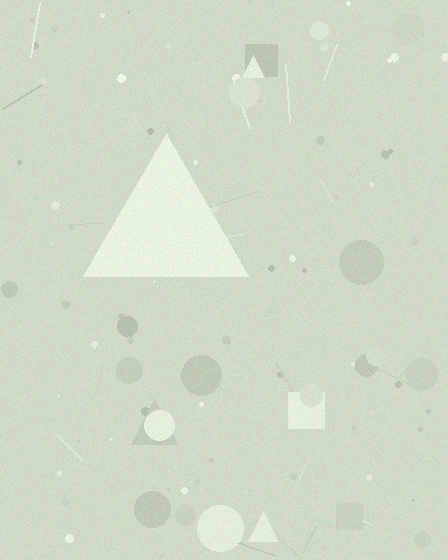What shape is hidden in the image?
A triangle is hidden in the image.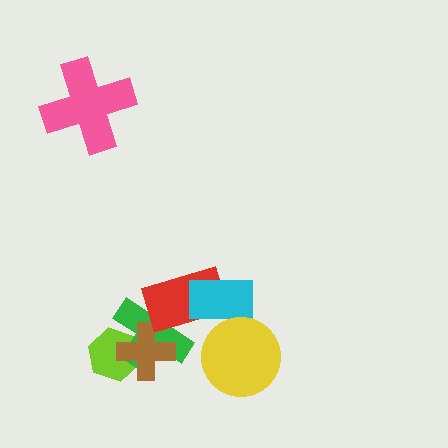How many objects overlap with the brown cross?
2 objects overlap with the brown cross.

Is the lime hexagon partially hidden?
Yes, it is partially covered by another shape.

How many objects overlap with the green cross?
3 objects overlap with the green cross.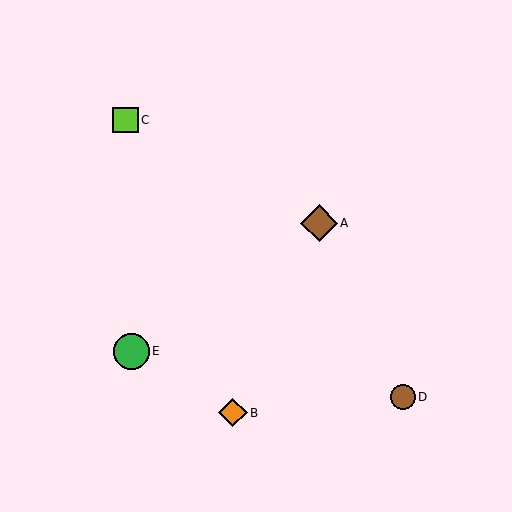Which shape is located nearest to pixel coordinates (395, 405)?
The brown circle (labeled D) at (403, 397) is nearest to that location.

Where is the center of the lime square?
The center of the lime square is at (125, 120).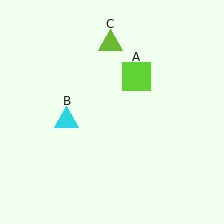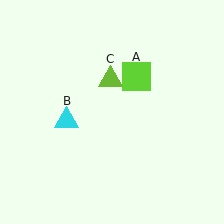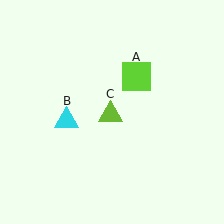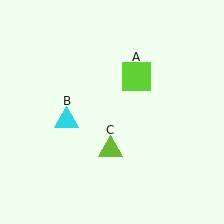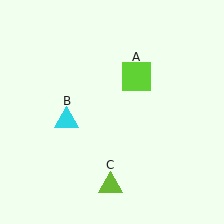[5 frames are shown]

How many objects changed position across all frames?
1 object changed position: lime triangle (object C).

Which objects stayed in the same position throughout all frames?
Lime square (object A) and cyan triangle (object B) remained stationary.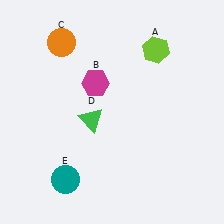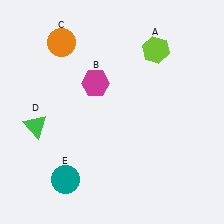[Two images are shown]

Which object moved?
The green triangle (D) moved left.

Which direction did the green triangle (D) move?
The green triangle (D) moved left.